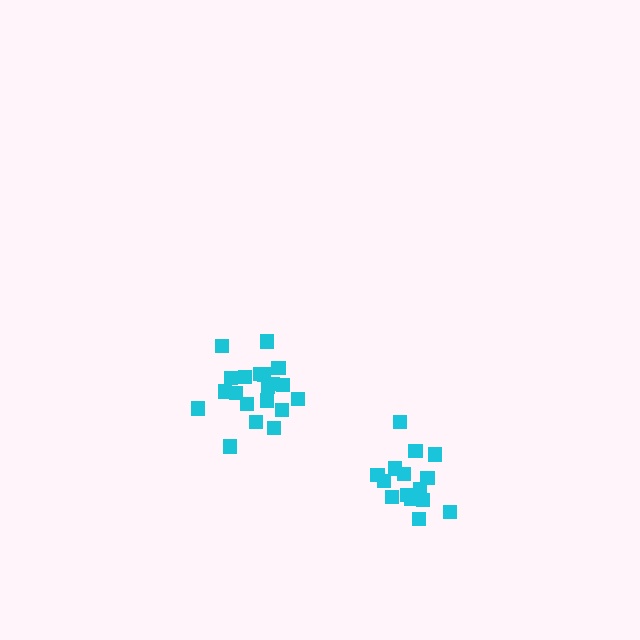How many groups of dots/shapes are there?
There are 2 groups.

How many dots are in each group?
Group 1: 15 dots, Group 2: 20 dots (35 total).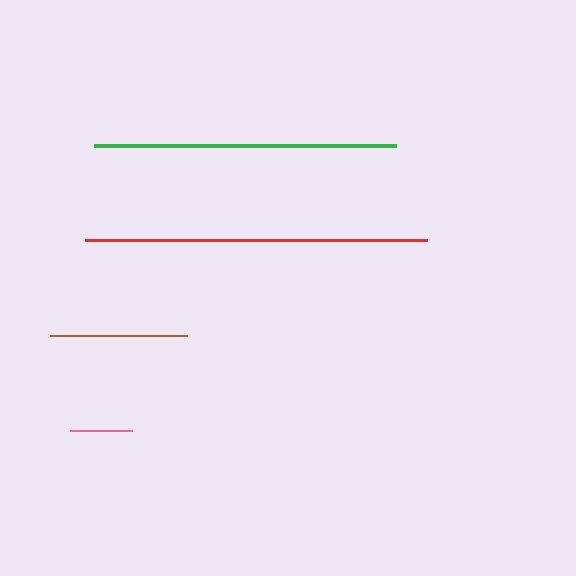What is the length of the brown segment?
The brown segment is approximately 137 pixels long.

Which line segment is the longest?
The red line is the longest at approximately 342 pixels.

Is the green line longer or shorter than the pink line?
The green line is longer than the pink line.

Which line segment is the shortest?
The pink line is the shortest at approximately 61 pixels.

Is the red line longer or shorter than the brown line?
The red line is longer than the brown line.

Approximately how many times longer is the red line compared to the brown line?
The red line is approximately 2.5 times the length of the brown line.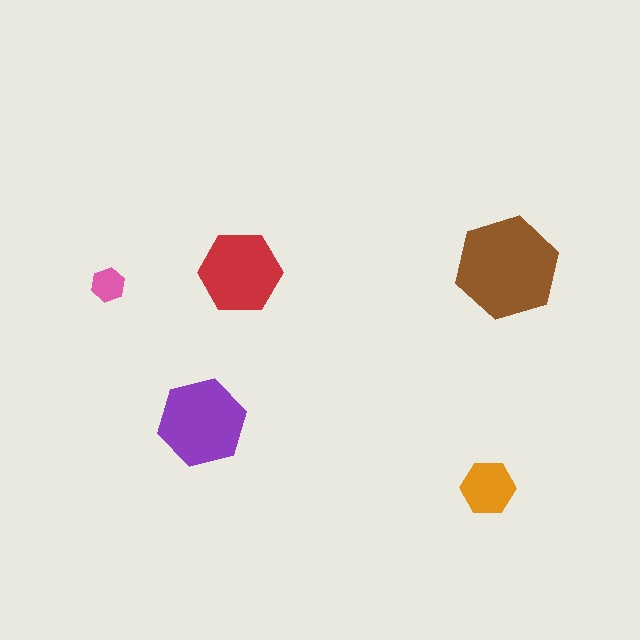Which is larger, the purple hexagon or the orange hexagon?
The purple one.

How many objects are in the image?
There are 5 objects in the image.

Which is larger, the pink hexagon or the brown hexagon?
The brown one.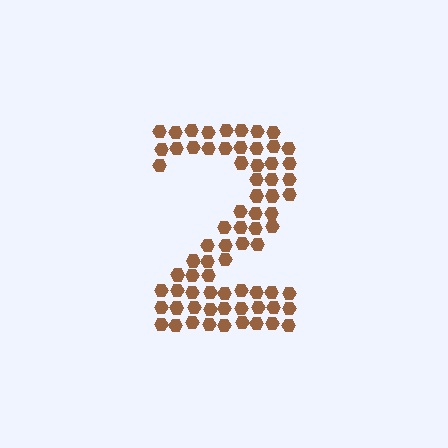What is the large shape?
The large shape is the digit 2.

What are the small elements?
The small elements are hexagons.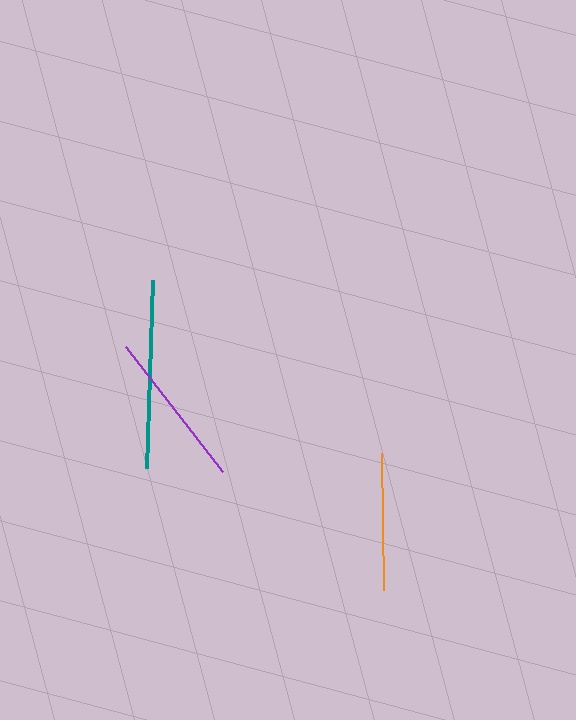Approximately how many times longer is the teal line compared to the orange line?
The teal line is approximately 1.4 times the length of the orange line.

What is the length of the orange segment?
The orange segment is approximately 137 pixels long.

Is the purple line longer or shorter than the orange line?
The purple line is longer than the orange line.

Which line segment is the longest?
The teal line is the longest at approximately 188 pixels.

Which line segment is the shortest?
The orange line is the shortest at approximately 137 pixels.